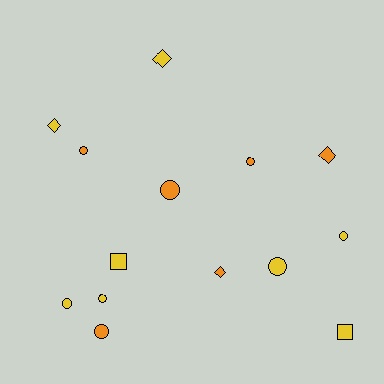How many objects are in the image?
There are 14 objects.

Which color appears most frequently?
Yellow, with 8 objects.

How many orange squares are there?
There are no orange squares.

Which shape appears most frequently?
Circle, with 8 objects.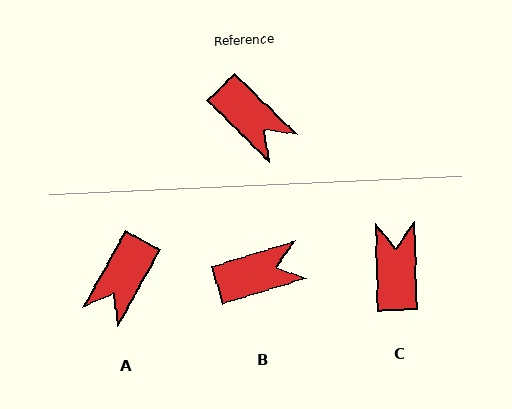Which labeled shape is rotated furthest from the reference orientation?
C, about 136 degrees away.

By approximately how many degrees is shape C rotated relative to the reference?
Approximately 136 degrees counter-clockwise.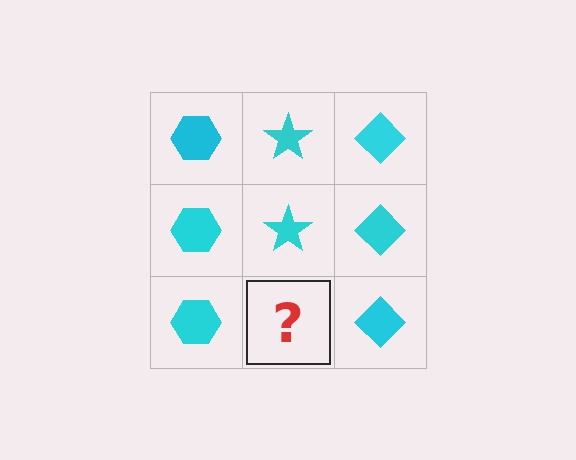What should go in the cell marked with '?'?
The missing cell should contain a cyan star.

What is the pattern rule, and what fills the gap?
The rule is that each column has a consistent shape. The gap should be filled with a cyan star.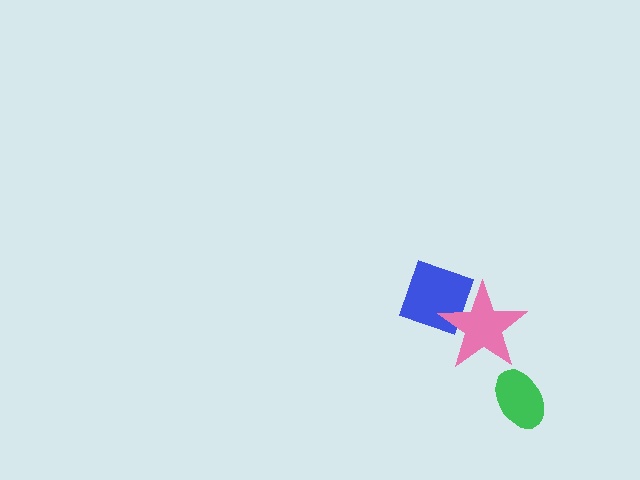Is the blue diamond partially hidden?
Yes, it is partially covered by another shape.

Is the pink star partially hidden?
No, no other shape covers it.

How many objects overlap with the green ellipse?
0 objects overlap with the green ellipse.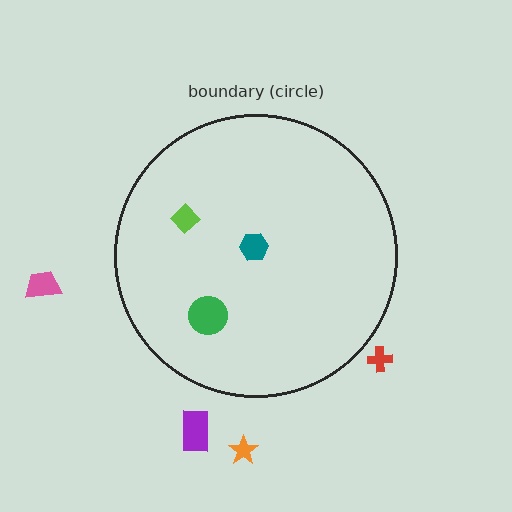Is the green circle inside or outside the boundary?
Inside.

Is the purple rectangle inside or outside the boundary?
Outside.